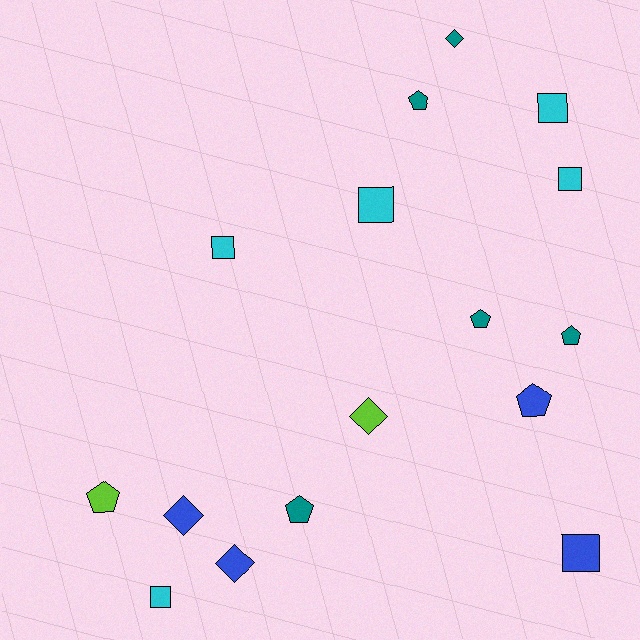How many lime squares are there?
There are no lime squares.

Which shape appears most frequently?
Pentagon, with 6 objects.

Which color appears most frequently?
Cyan, with 5 objects.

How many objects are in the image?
There are 16 objects.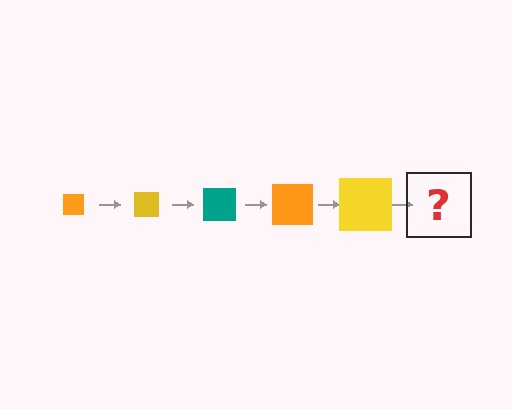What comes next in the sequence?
The next element should be a teal square, larger than the previous one.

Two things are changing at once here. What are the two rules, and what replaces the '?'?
The two rules are that the square grows larger each step and the color cycles through orange, yellow, and teal. The '?' should be a teal square, larger than the previous one.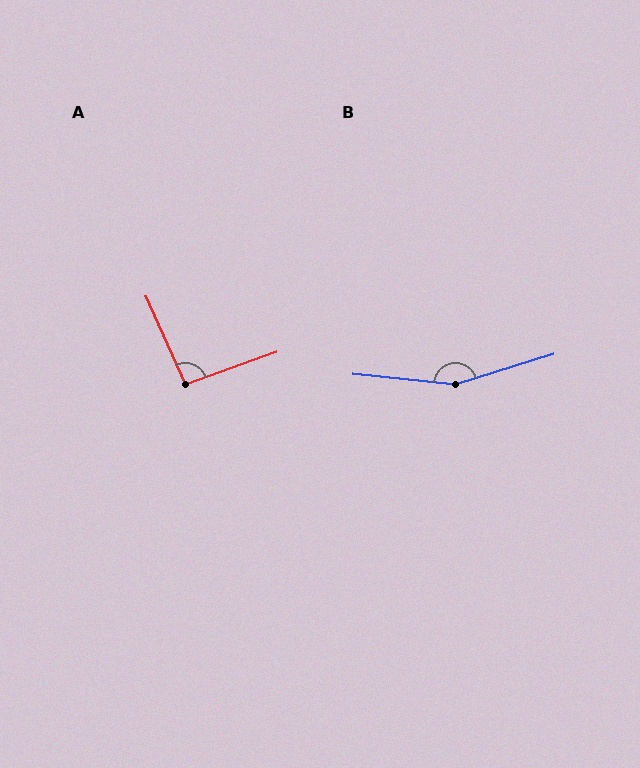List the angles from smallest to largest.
A (94°), B (157°).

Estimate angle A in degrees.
Approximately 94 degrees.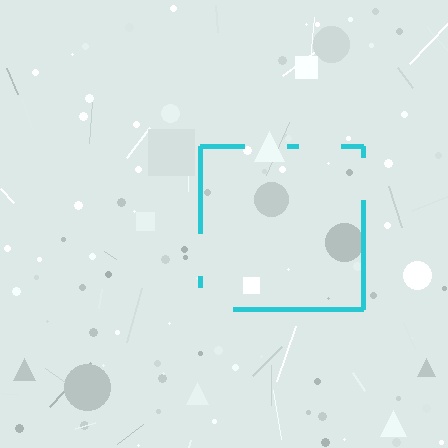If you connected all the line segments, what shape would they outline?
They would outline a square.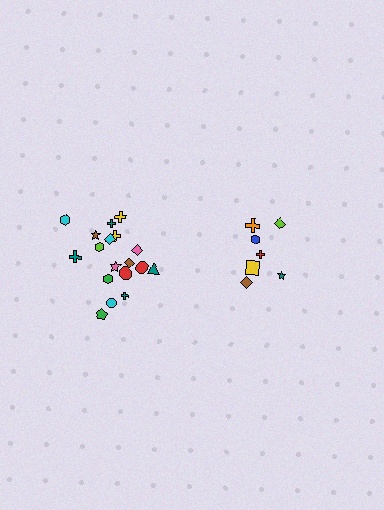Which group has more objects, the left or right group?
The left group.